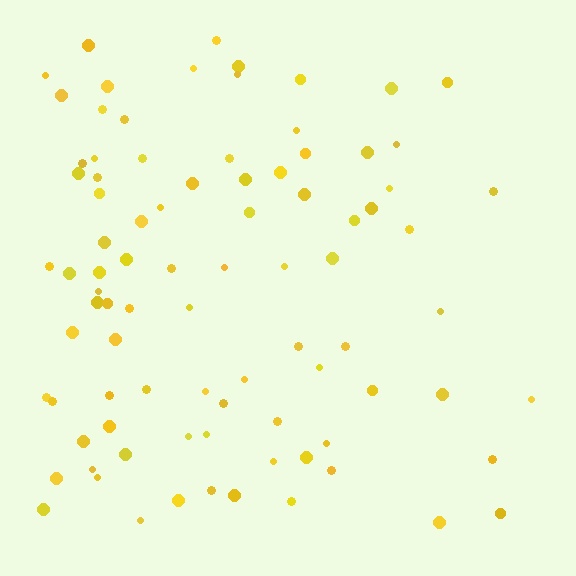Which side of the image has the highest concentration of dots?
The left.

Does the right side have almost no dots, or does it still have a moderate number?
Still a moderate number, just noticeably fewer than the left.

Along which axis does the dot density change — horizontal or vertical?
Horizontal.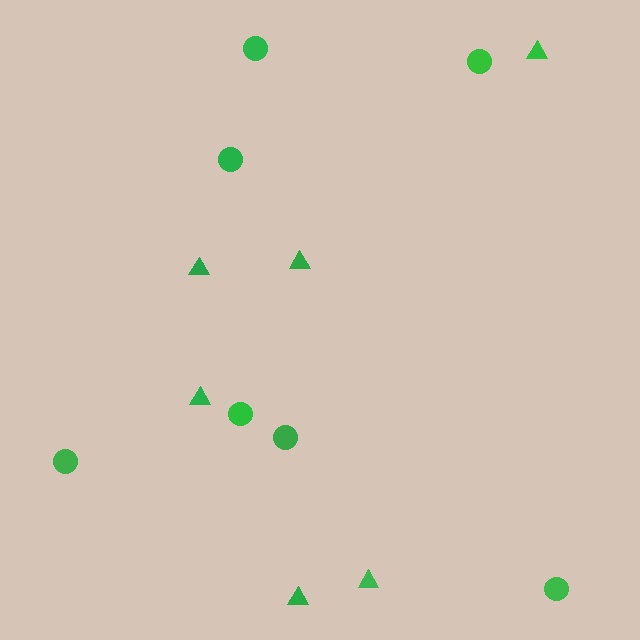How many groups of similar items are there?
There are 2 groups: one group of circles (7) and one group of triangles (6).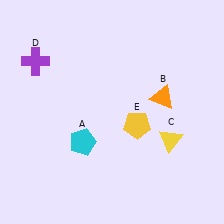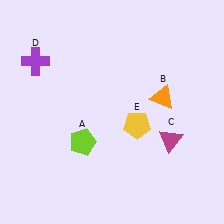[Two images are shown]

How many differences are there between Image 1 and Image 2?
There are 2 differences between the two images.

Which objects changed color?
A changed from cyan to lime. C changed from yellow to magenta.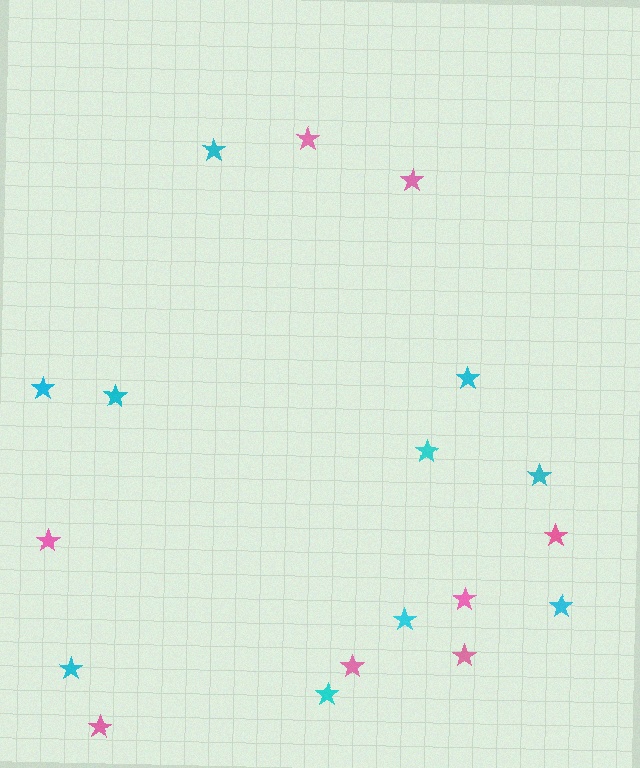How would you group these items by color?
There are 2 groups: one group of pink stars (8) and one group of cyan stars (10).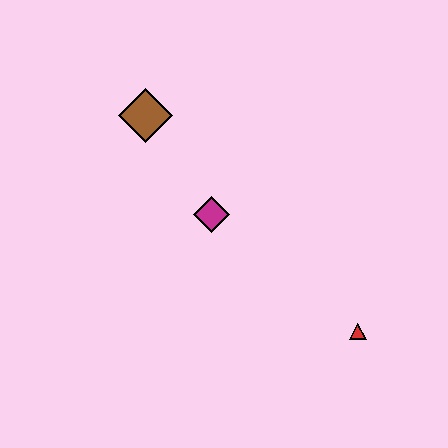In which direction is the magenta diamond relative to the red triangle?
The magenta diamond is to the left of the red triangle.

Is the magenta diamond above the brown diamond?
No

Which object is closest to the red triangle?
The magenta diamond is closest to the red triangle.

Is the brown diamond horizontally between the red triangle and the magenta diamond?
No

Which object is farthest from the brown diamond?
The red triangle is farthest from the brown diamond.